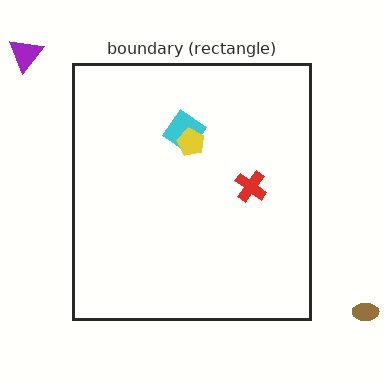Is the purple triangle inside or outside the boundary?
Outside.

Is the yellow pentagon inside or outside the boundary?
Inside.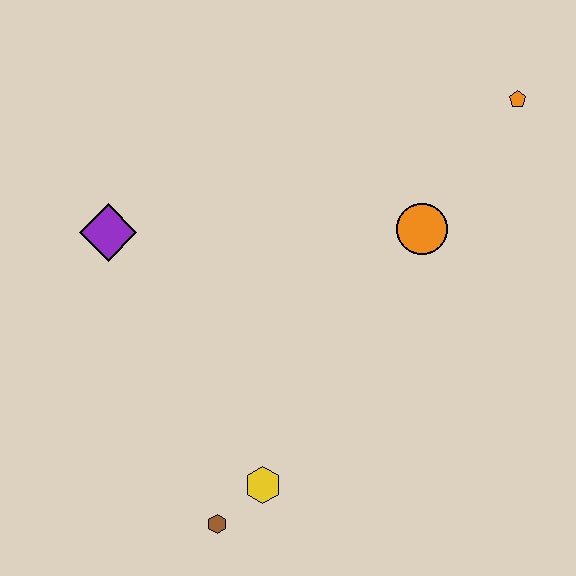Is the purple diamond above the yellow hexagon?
Yes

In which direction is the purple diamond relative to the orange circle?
The purple diamond is to the left of the orange circle.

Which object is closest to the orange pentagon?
The orange circle is closest to the orange pentagon.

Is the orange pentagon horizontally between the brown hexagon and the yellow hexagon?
No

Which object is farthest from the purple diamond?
The orange pentagon is farthest from the purple diamond.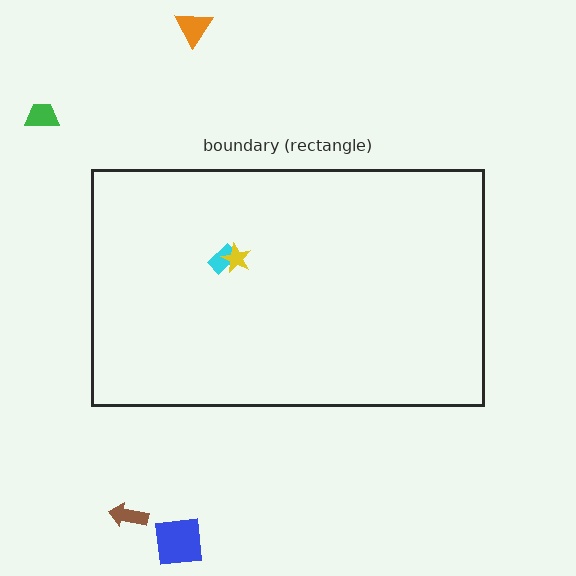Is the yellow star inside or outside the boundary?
Inside.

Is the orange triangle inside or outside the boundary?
Outside.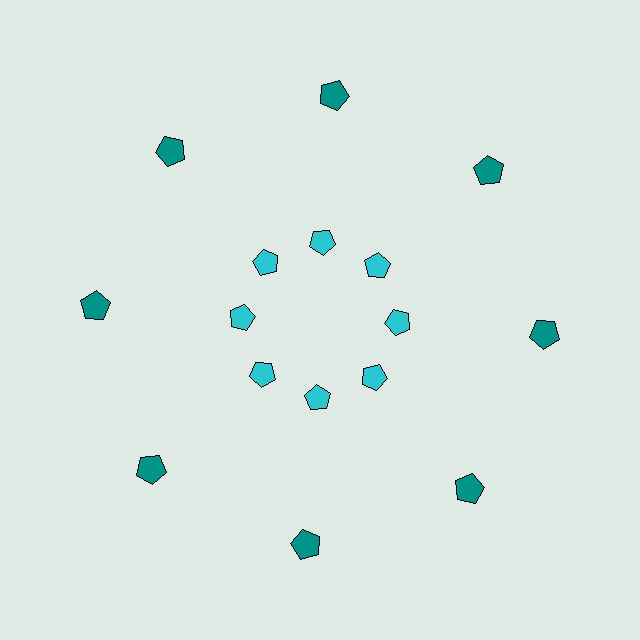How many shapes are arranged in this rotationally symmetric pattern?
There are 16 shapes, arranged in 8 groups of 2.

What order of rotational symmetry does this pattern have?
This pattern has 8-fold rotational symmetry.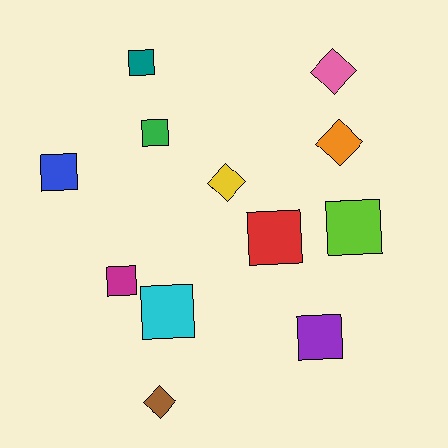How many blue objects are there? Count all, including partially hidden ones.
There is 1 blue object.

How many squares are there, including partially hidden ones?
There are 8 squares.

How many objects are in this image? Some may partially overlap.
There are 12 objects.